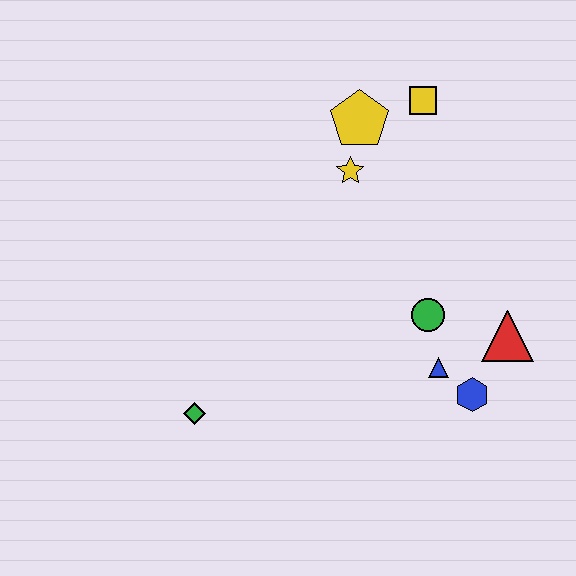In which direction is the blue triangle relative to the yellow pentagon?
The blue triangle is below the yellow pentagon.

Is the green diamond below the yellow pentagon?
Yes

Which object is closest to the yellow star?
The yellow pentagon is closest to the yellow star.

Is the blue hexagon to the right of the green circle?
Yes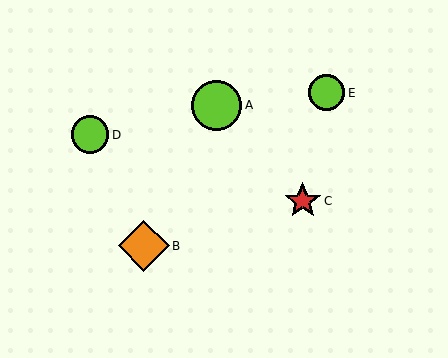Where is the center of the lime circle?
The center of the lime circle is at (217, 105).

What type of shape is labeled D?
Shape D is a lime circle.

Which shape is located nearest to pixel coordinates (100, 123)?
The lime circle (labeled D) at (90, 135) is nearest to that location.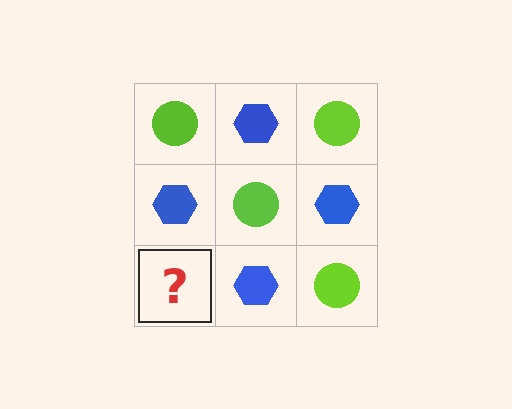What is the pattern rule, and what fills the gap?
The rule is that it alternates lime circle and blue hexagon in a checkerboard pattern. The gap should be filled with a lime circle.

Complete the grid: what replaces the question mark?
The question mark should be replaced with a lime circle.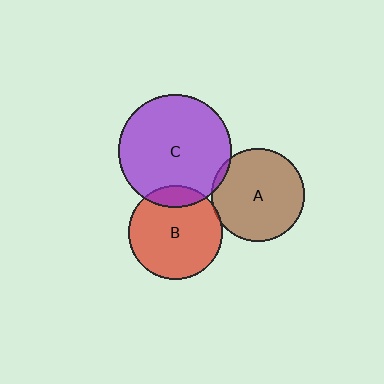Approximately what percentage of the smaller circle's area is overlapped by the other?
Approximately 15%.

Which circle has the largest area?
Circle C (purple).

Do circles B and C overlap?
Yes.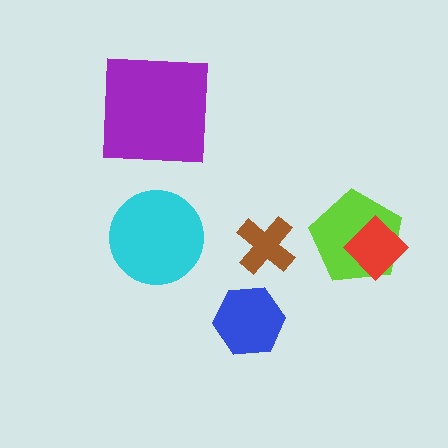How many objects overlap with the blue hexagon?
0 objects overlap with the blue hexagon.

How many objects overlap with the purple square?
0 objects overlap with the purple square.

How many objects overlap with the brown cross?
0 objects overlap with the brown cross.